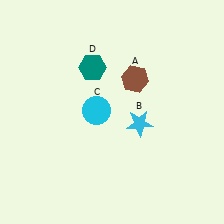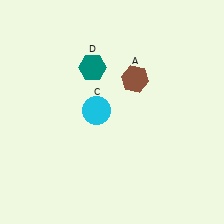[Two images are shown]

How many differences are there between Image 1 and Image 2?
There is 1 difference between the two images.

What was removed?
The cyan star (B) was removed in Image 2.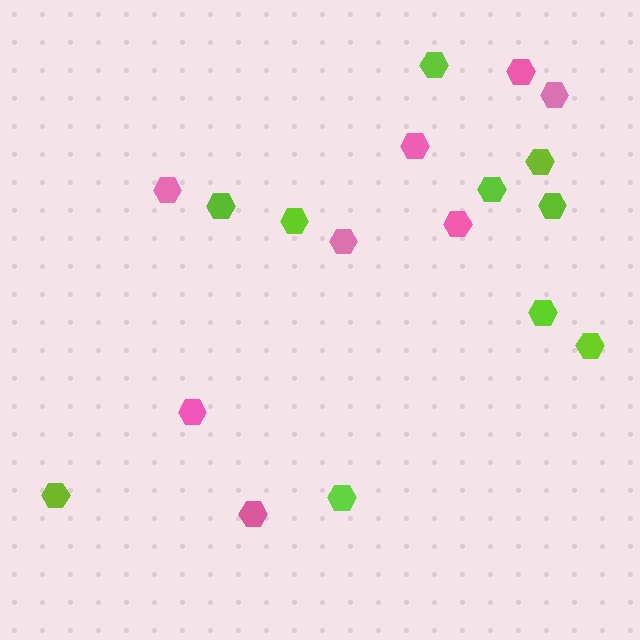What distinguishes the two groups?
There are 2 groups: one group of pink hexagons (8) and one group of lime hexagons (10).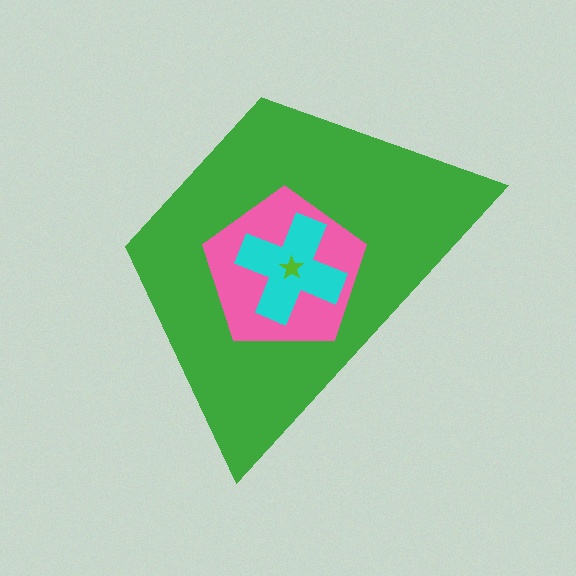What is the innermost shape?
The lime star.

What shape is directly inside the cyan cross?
The lime star.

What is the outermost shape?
The green trapezoid.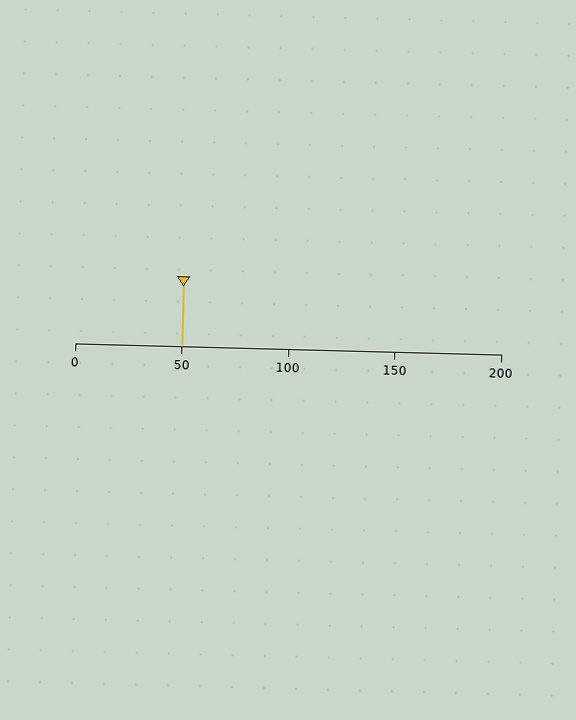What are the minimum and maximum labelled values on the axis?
The axis runs from 0 to 200.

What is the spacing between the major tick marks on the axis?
The major ticks are spaced 50 apart.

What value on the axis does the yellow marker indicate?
The marker indicates approximately 50.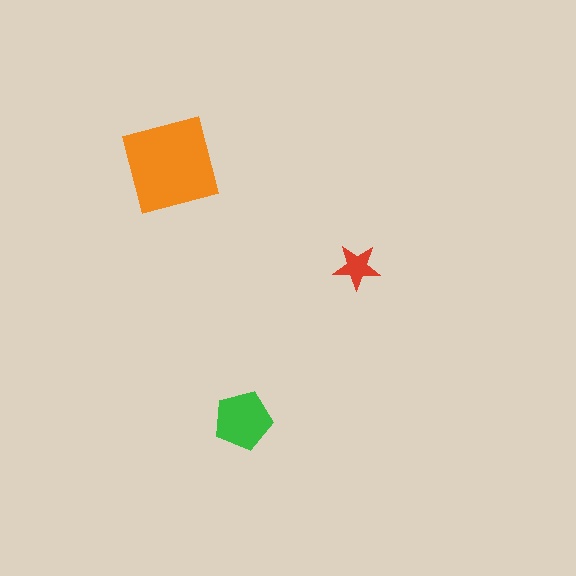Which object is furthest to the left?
The orange square is leftmost.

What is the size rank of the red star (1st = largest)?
3rd.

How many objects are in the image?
There are 3 objects in the image.